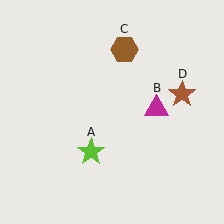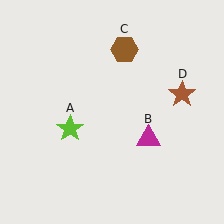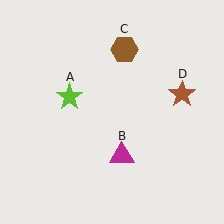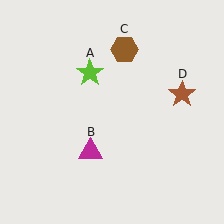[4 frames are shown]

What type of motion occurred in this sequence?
The lime star (object A), magenta triangle (object B) rotated clockwise around the center of the scene.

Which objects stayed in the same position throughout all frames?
Brown hexagon (object C) and brown star (object D) remained stationary.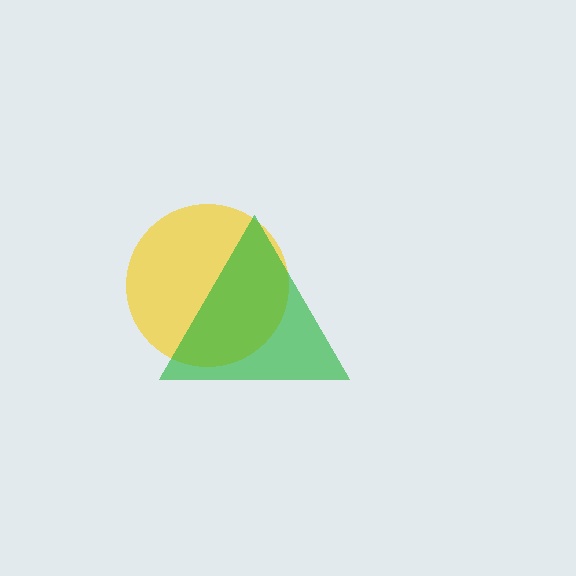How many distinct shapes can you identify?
There are 2 distinct shapes: a yellow circle, a green triangle.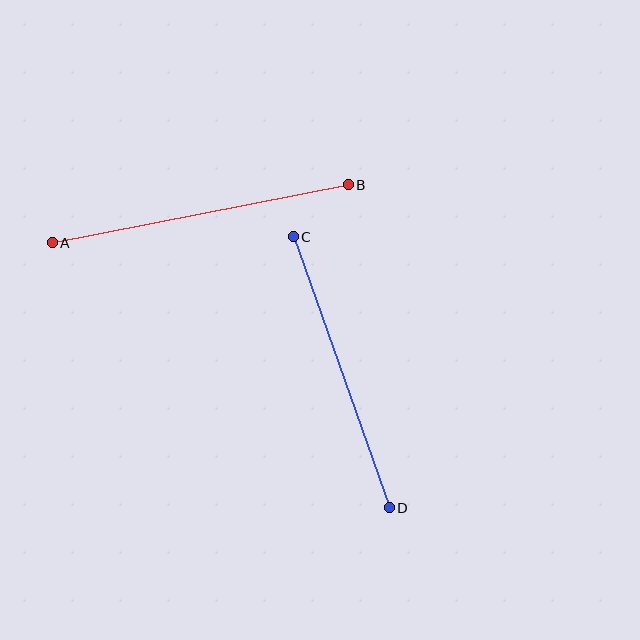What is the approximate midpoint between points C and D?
The midpoint is at approximately (341, 372) pixels.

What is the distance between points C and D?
The distance is approximately 287 pixels.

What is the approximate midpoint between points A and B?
The midpoint is at approximately (200, 214) pixels.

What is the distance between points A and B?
The distance is approximately 302 pixels.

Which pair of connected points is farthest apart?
Points A and B are farthest apart.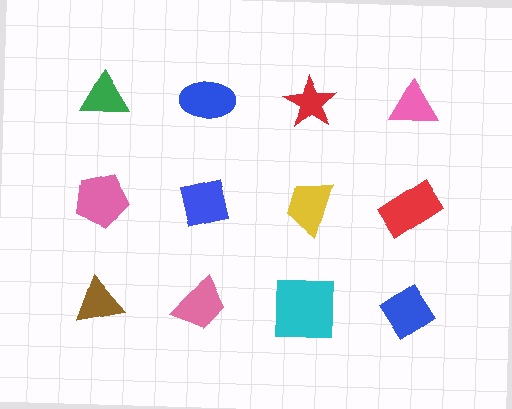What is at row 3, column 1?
A brown triangle.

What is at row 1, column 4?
A pink triangle.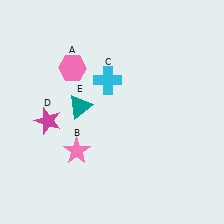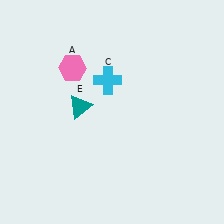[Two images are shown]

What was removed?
The magenta star (D), the pink star (B) were removed in Image 2.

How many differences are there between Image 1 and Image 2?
There are 2 differences between the two images.